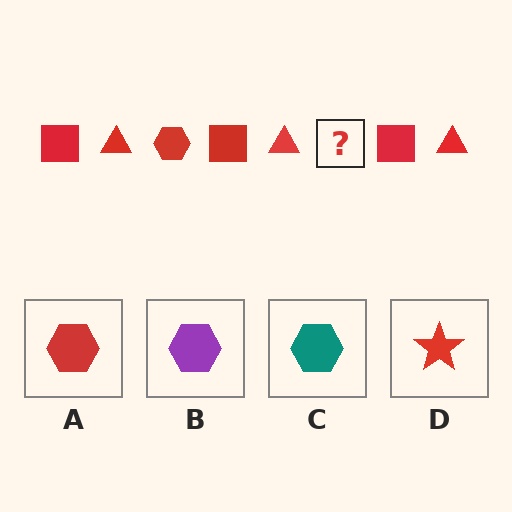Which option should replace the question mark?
Option A.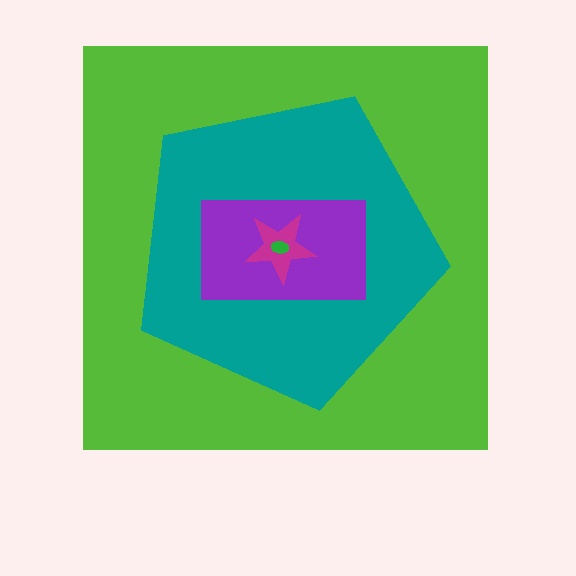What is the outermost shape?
The lime square.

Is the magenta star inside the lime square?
Yes.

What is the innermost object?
The green ellipse.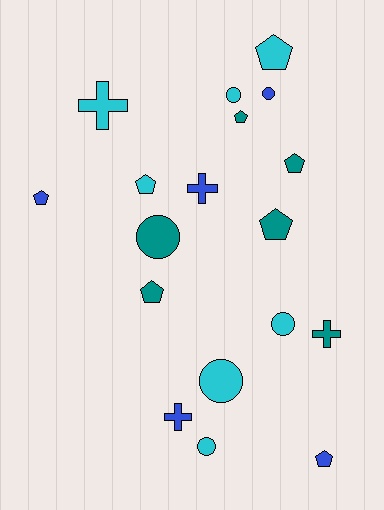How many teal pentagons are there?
There are 4 teal pentagons.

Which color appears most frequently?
Cyan, with 7 objects.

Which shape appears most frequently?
Pentagon, with 8 objects.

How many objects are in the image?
There are 18 objects.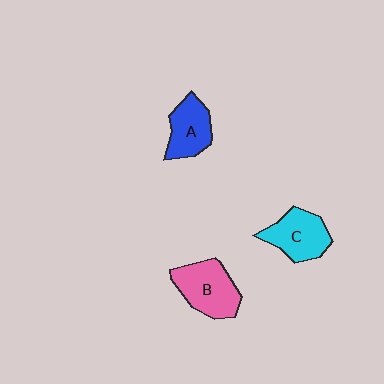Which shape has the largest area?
Shape B (pink).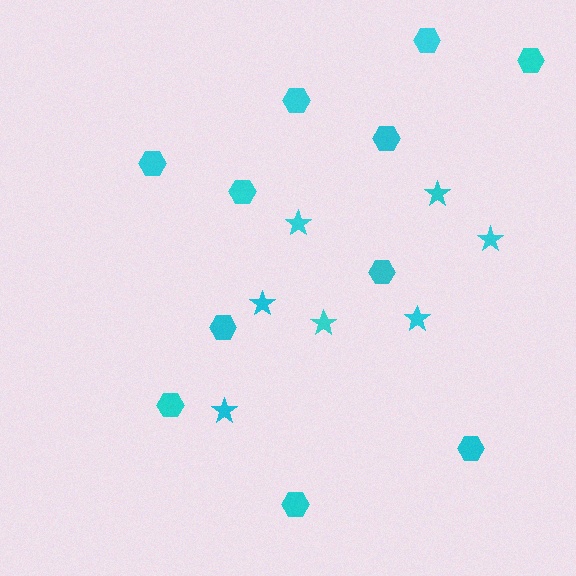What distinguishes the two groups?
There are 2 groups: one group of stars (7) and one group of hexagons (11).